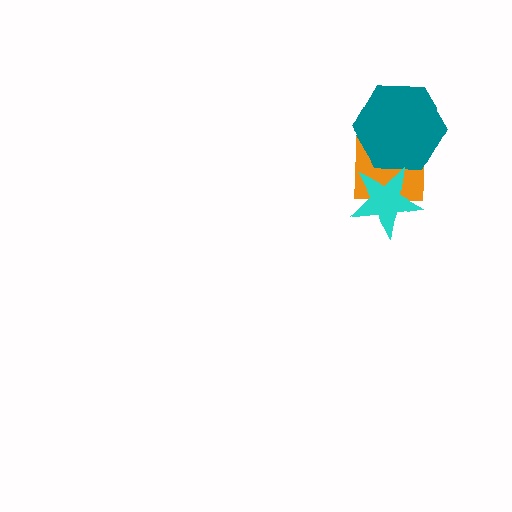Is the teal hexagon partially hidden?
Yes, it is partially covered by another shape.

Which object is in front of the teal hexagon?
The cyan star is in front of the teal hexagon.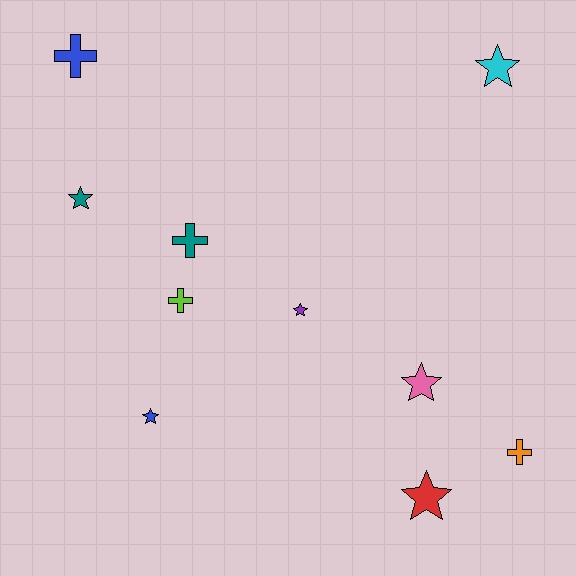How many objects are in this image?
There are 10 objects.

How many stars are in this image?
There are 6 stars.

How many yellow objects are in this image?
There are no yellow objects.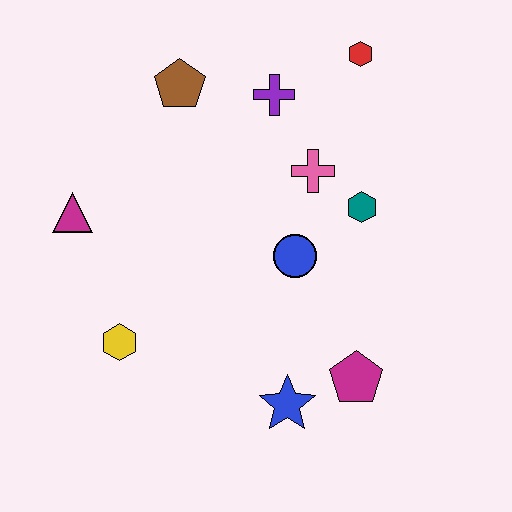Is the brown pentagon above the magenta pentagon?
Yes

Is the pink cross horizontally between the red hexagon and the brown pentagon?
Yes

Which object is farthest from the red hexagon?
The yellow hexagon is farthest from the red hexagon.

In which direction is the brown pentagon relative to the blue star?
The brown pentagon is above the blue star.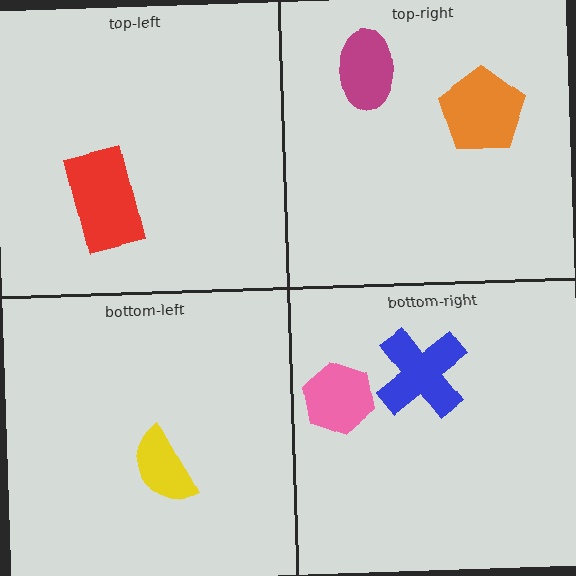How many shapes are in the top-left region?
1.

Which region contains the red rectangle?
The top-left region.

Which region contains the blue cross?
The bottom-right region.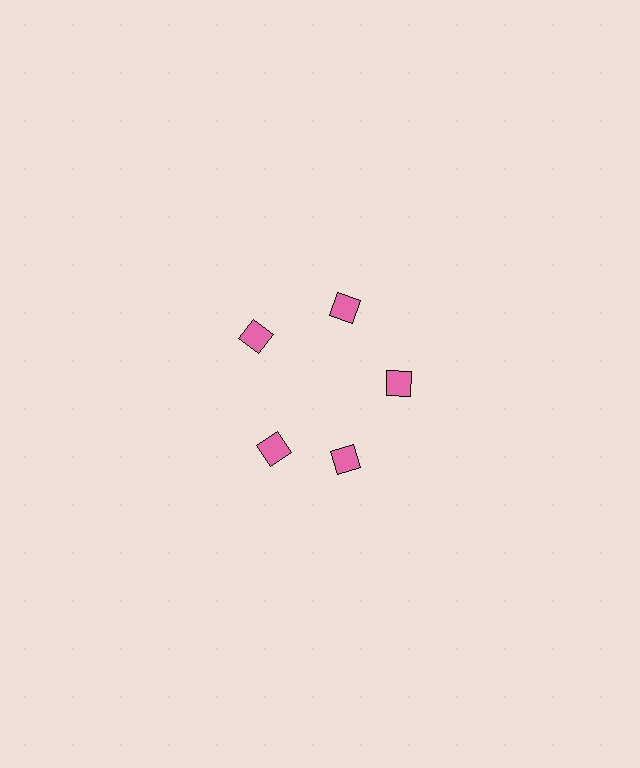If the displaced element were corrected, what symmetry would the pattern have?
It would have 5-fold rotational symmetry — the pattern would map onto itself every 72 degrees.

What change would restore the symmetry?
The symmetry would be restored by rotating it back into even spacing with its neighbors so that all 5 diamonds sit at equal angles and equal distance from the center.